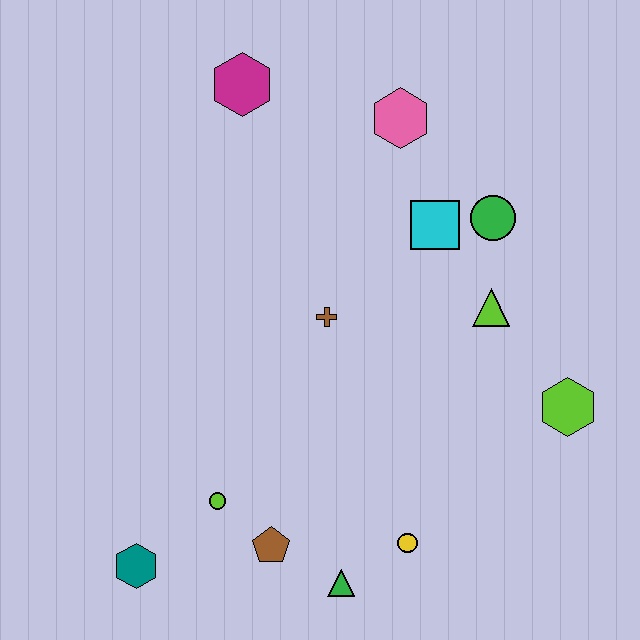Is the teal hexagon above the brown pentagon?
No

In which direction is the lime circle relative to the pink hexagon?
The lime circle is below the pink hexagon.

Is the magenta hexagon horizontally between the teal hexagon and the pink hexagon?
Yes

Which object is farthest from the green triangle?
The magenta hexagon is farthest from the green triangle.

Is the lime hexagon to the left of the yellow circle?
No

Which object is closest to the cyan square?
The green circle is closest to the cyan square.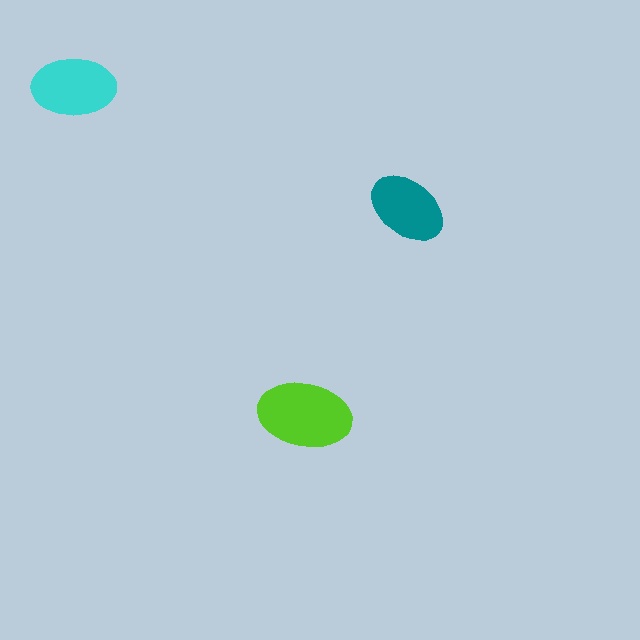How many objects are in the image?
There are 3 objects in the image.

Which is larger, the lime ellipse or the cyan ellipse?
The lime one.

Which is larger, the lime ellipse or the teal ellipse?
The lime one.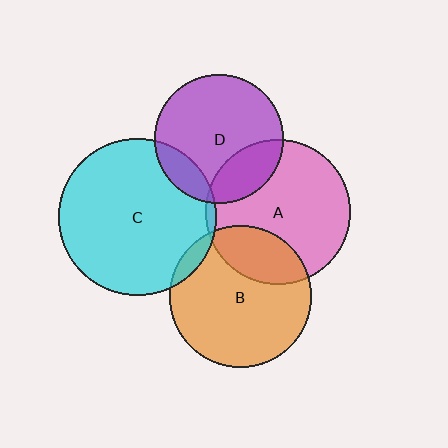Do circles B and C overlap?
Yes.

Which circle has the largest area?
Circle C (cyan).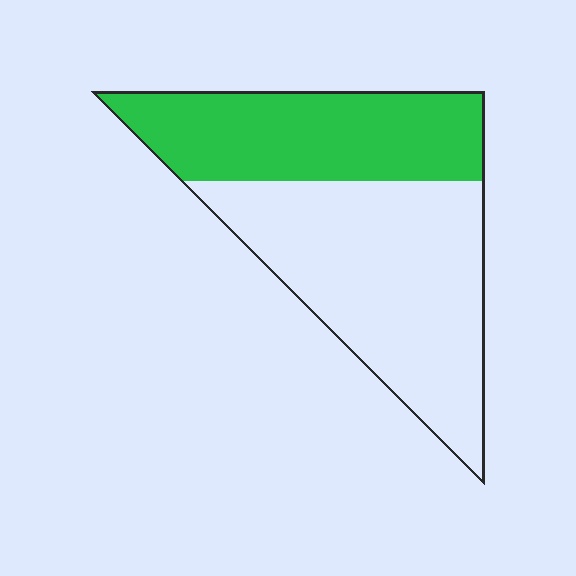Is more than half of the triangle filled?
No.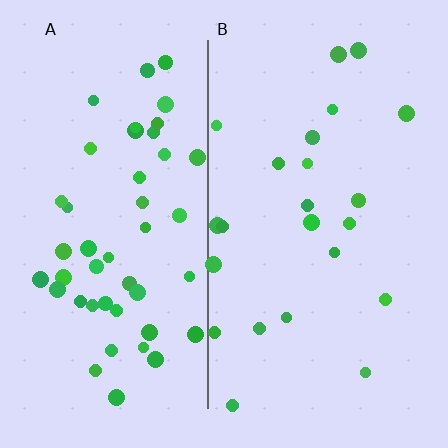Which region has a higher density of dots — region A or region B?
A (the left).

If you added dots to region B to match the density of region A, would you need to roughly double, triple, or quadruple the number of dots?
Approximately double.